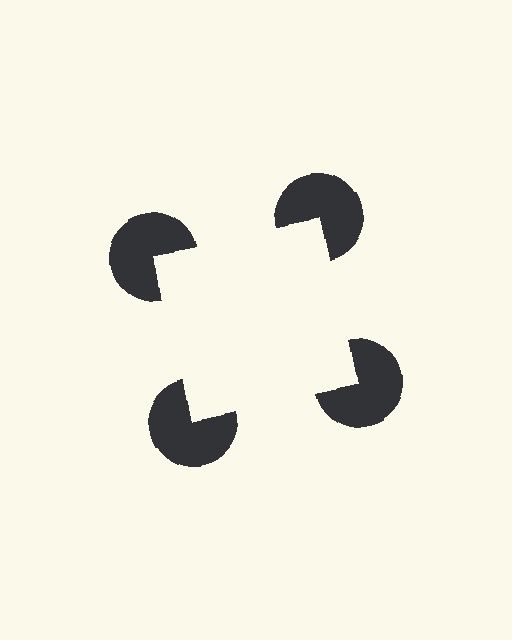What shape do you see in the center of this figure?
An illusory square — its edges are inferred from the aligned wedge cuts in the pac-man discs, not physically drawn.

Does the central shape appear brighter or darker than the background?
It typically appears slightly brighter than the background, even though no actual brightness change is drawn.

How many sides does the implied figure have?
4 sides.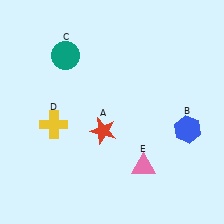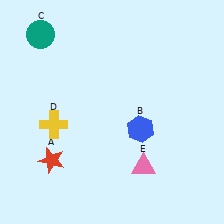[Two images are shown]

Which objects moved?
The objects that moved are: the red star (A), the blue hexagon (B), the teal circle (C).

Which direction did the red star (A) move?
The red star (A) moved left.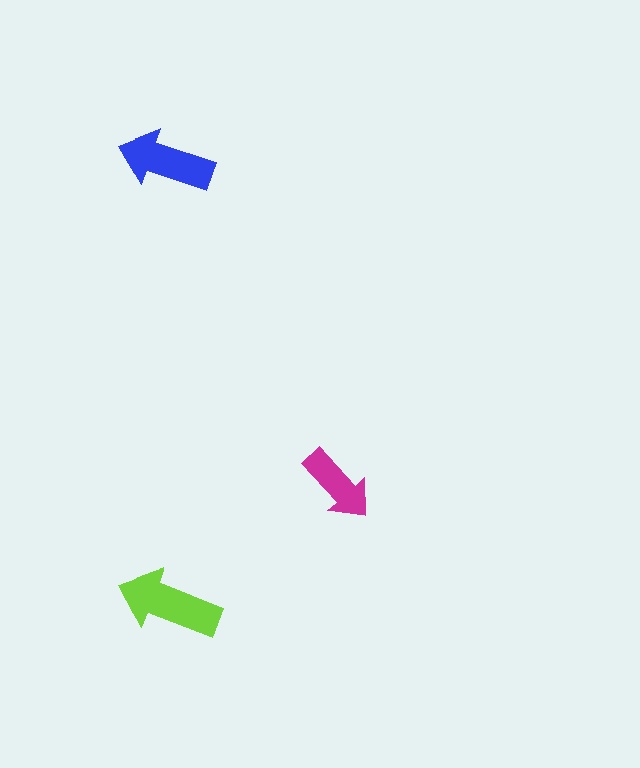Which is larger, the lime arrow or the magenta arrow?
The lime one.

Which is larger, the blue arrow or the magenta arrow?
The blue one.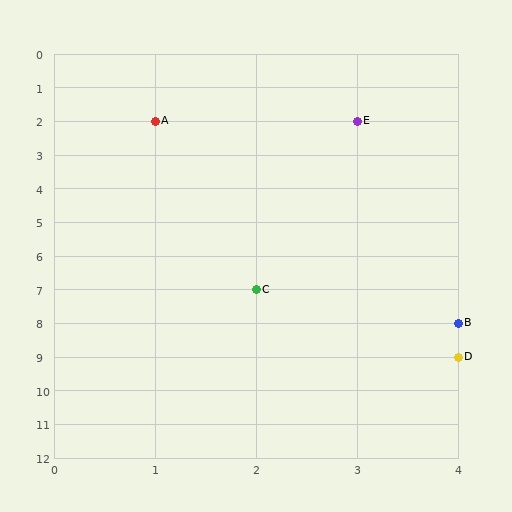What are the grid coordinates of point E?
Point E is at grid coordinates (3, 2).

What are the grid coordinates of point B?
Point B is at grid coordinates (4, 8).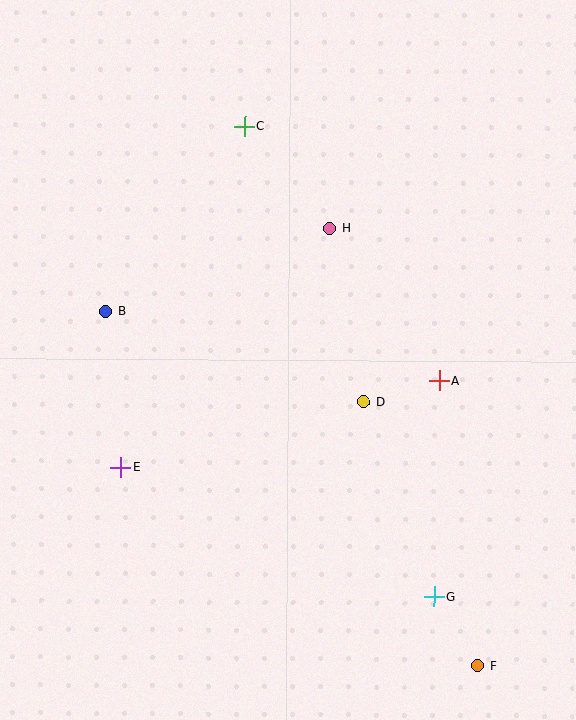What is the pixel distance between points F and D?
The distance between F and D is 288 pixels.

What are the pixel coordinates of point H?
Point H is at (330, 229).